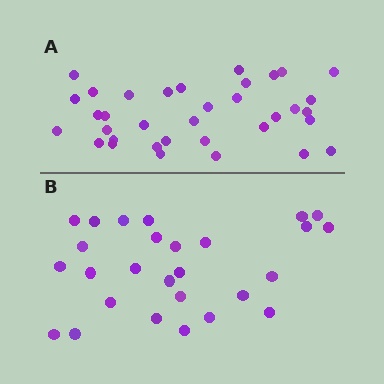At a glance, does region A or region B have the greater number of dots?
Region A (the top region) has more dots.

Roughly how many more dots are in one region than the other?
Region A has roughly 8 or so more dots than region B.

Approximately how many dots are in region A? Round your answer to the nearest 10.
About 40 dots. (The exact count is 35, which rounds to 40.)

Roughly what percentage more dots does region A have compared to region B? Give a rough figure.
About 30% more.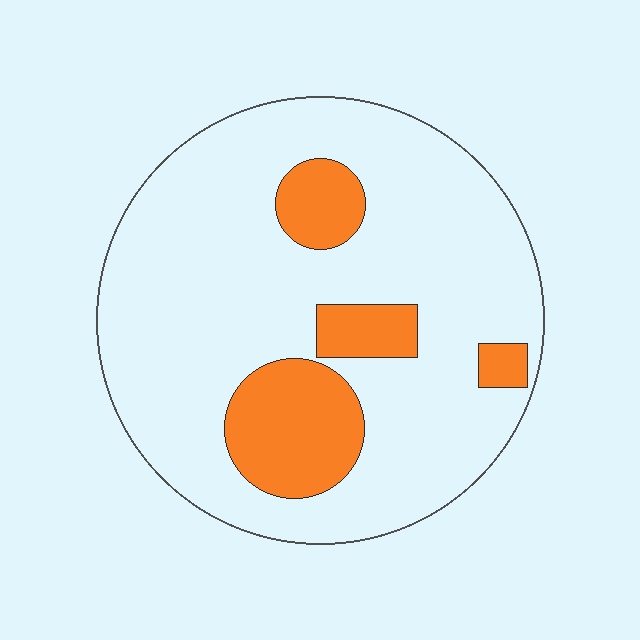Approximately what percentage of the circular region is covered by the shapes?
Approximately 20%.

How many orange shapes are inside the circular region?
4.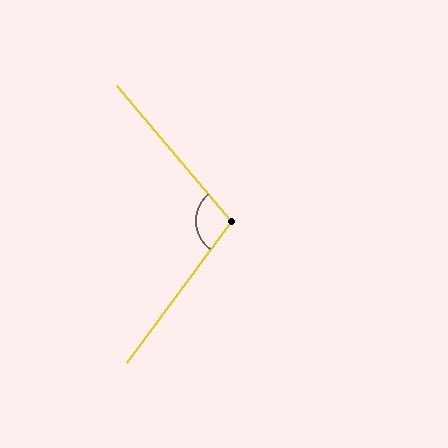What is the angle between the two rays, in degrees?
Approximately 104 degrees.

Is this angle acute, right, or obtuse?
It is obtuse.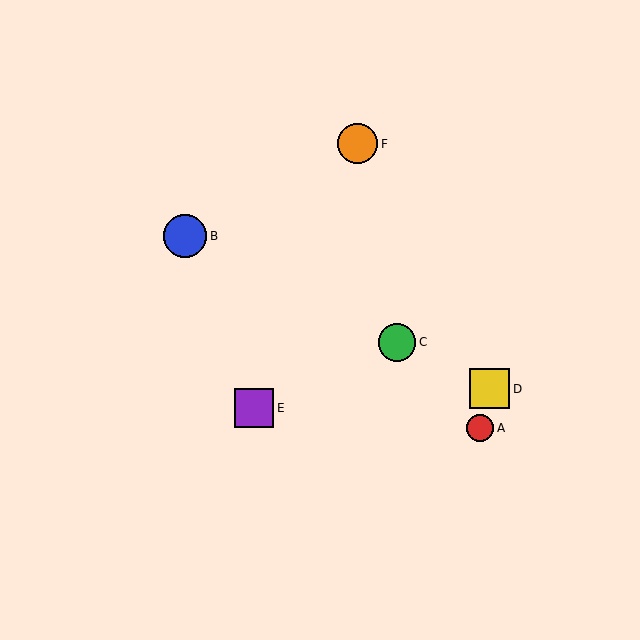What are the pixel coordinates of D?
Object D is at (490, 389).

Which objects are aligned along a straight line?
Objects B, C, D are aligned along a straight line.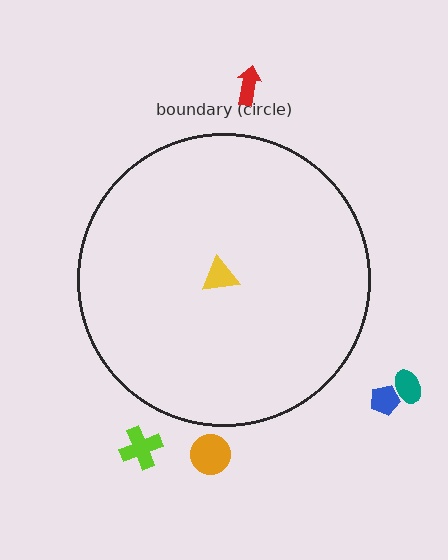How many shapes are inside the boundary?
1 inside, 5 outside.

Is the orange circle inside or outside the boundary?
Outside.